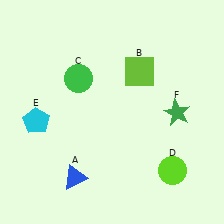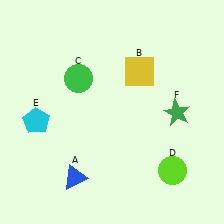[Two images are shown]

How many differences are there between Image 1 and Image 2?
There is 1 difference between the two images.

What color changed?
The square (B) changed from lime in Image 1 to yellow in Image 2.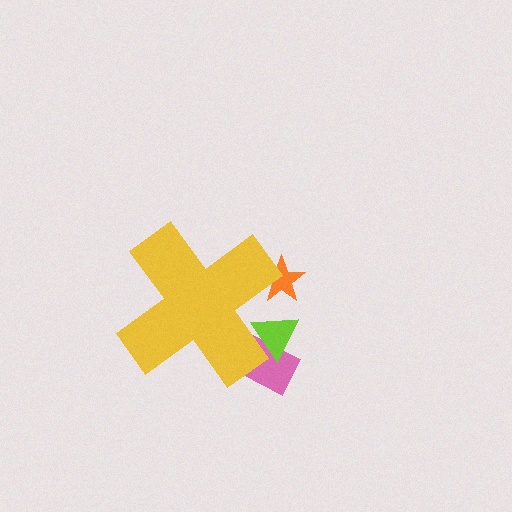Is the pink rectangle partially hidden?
Yes, the pink rectangle is partially hidden behind the yellow cross.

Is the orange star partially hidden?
Yes, the orange star is partially hidden behind the yellow cross.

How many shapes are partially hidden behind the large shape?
3 shapes are partially hidden.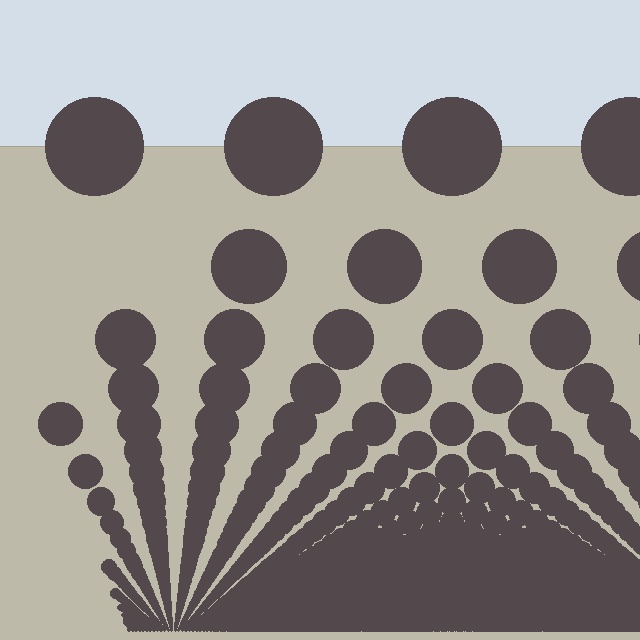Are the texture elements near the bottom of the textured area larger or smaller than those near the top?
Smaller. The gradient is inverted — elements near the bottom are smaller and denser.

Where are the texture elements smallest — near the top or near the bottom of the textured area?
Near the bottom.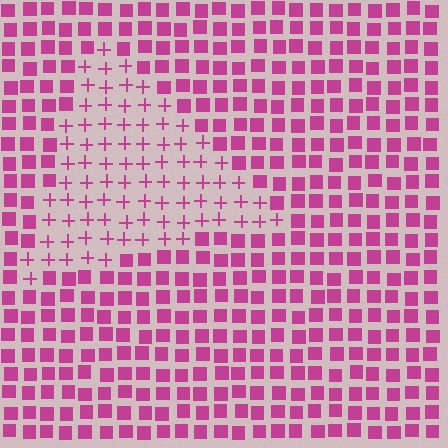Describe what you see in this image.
The image is filled with small magenta elements arranged in a uniform grid. A triangle-shaped region contains plus signs, while the surrounding area contains squares. The boundary is defined purely by the change in element shape.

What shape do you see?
I see a triangle.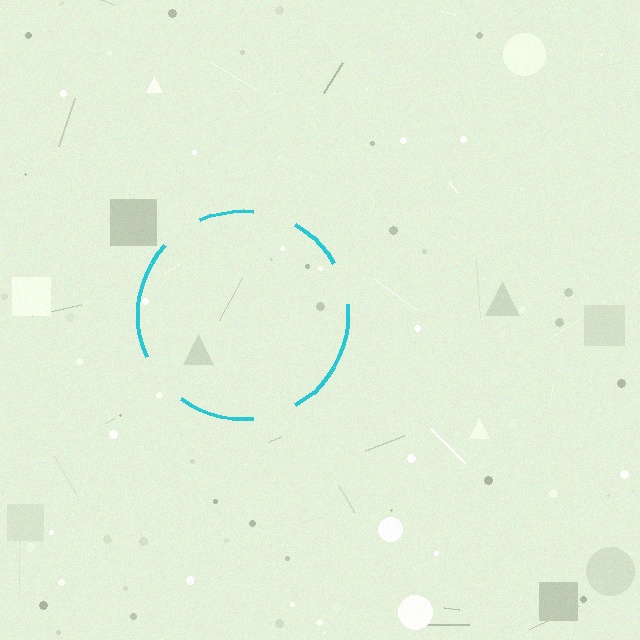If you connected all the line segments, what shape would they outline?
They would outline a circle.